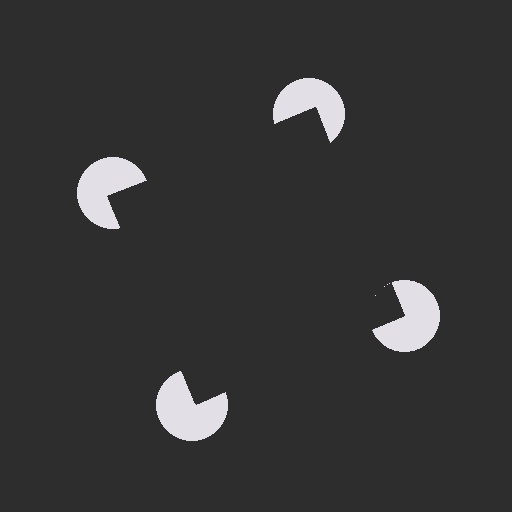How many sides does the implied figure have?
4 sides.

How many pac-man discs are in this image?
There are 4 — one at each vertex of the illusory square.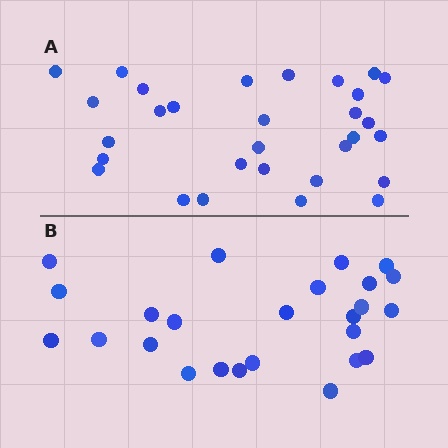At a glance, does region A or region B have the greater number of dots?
Region A (the top region) has more dots.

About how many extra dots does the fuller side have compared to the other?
Region A has about 5 more dots than region B.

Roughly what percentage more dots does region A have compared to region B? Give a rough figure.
About 20% more.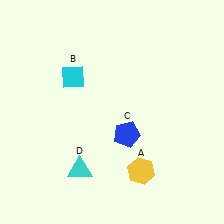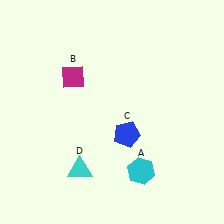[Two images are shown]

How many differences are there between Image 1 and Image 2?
There are 2 differences between the two images.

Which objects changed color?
A changed from yellow to cyan. B changed from cyan to magenta.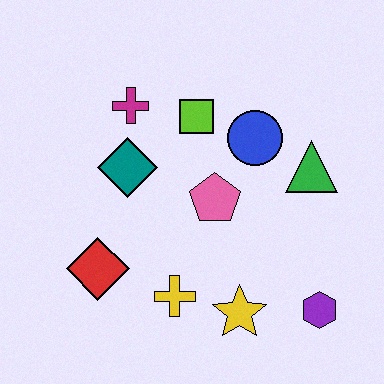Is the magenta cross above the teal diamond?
Yes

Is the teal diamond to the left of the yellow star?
Yes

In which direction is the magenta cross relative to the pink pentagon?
The magenta cross is above the pink pentagon.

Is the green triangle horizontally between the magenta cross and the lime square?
No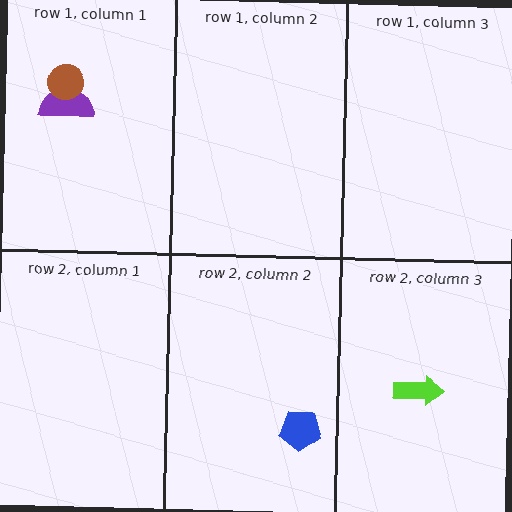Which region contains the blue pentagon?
The row 2, column 2 region.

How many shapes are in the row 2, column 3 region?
1.